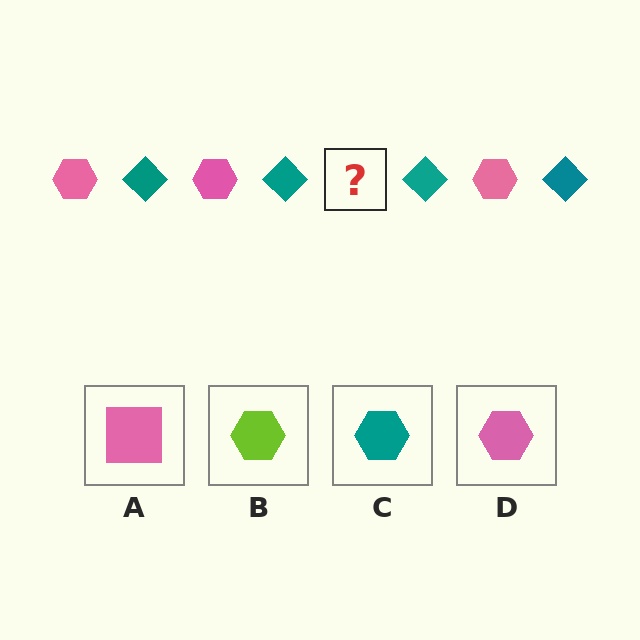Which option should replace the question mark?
Option D.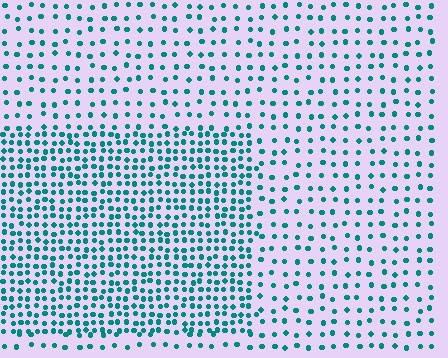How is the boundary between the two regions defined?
The boundary is defined by a change in element density (approximately 2.2x ratio). All elements are the same color, size, and shape.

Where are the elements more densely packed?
The elements are more densely packed inside the rectangle boundary.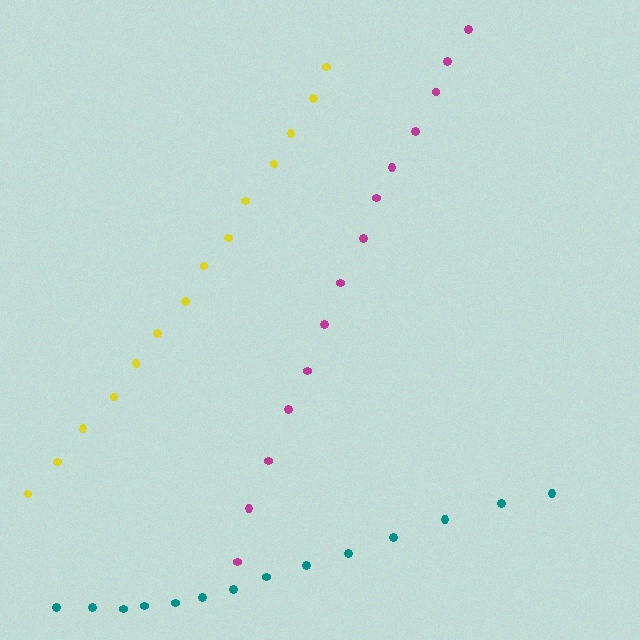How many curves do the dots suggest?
There are 3 distinct paths.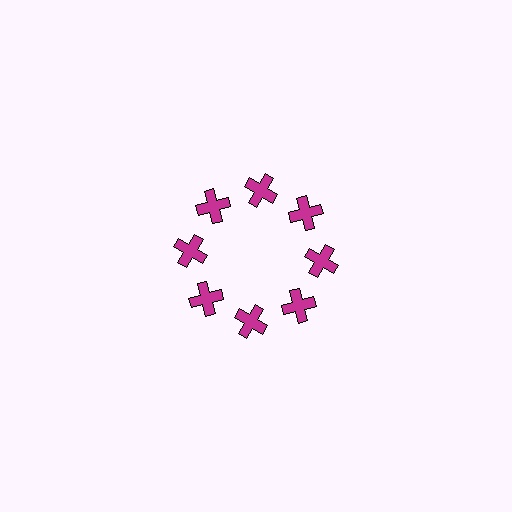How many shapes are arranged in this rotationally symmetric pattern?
There are 8 shapes, arranged in 8 groups of 1.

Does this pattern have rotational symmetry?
Yes, this pattern has 8-fold rotational symmetry. It looks the same after rotating 45 degrees around the center.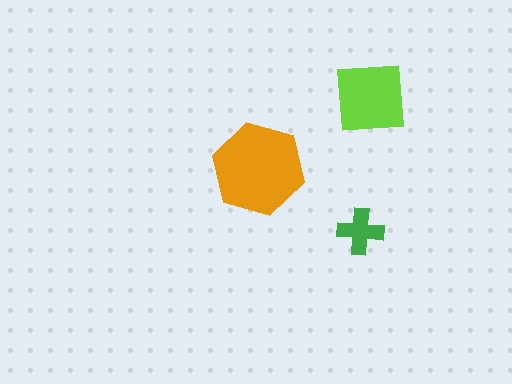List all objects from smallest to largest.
The green cross, the lime square, the orange hexagon.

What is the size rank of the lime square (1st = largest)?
2nd.